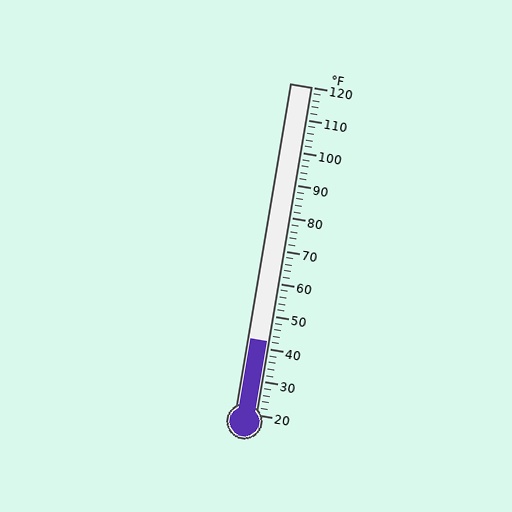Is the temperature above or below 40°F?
The temperature is above 40°F.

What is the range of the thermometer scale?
The thermometer scale ranges from 20°F to 120°F.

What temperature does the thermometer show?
The thermometer shows approximately 42°F.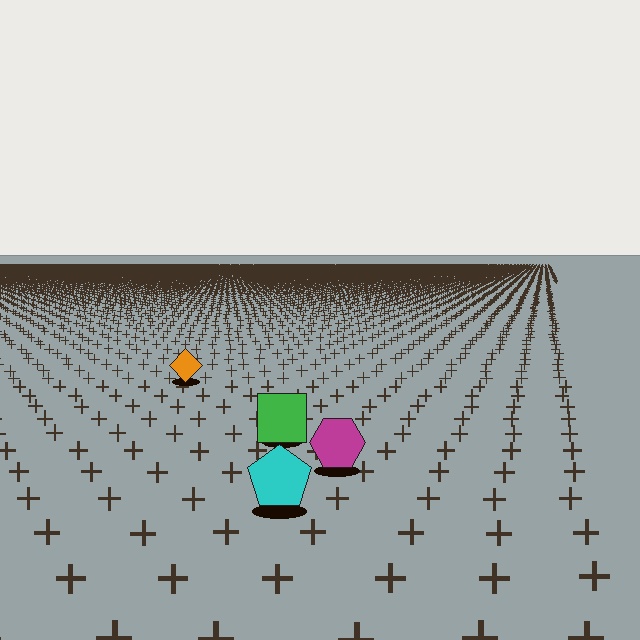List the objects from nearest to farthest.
From nearest to farthest: the cyan pentagon, the magenta hexagon, the green square, the orange diamond.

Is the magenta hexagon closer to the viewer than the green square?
Yes. The magenta hexagon is closer — you can tell from the texture gradient: the ground texture is coarser near it.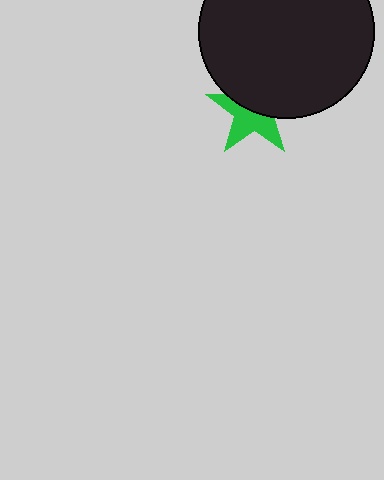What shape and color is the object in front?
The object in front is a black circle.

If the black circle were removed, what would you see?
You would see the complete green star.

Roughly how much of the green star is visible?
About half of it is visible (roughly 51%).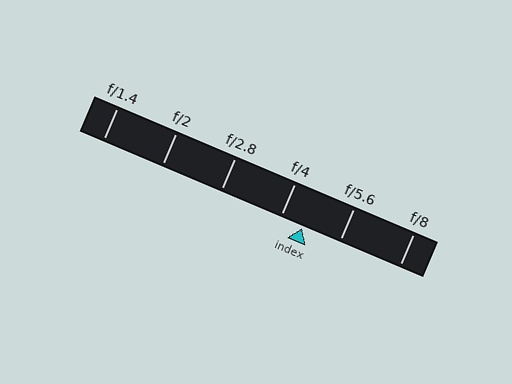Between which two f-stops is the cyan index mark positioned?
The index mark is between f/4 and f/5.6.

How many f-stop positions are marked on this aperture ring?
There are 6 f-stop positions marked.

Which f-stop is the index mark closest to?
The index mark is closest to f/4.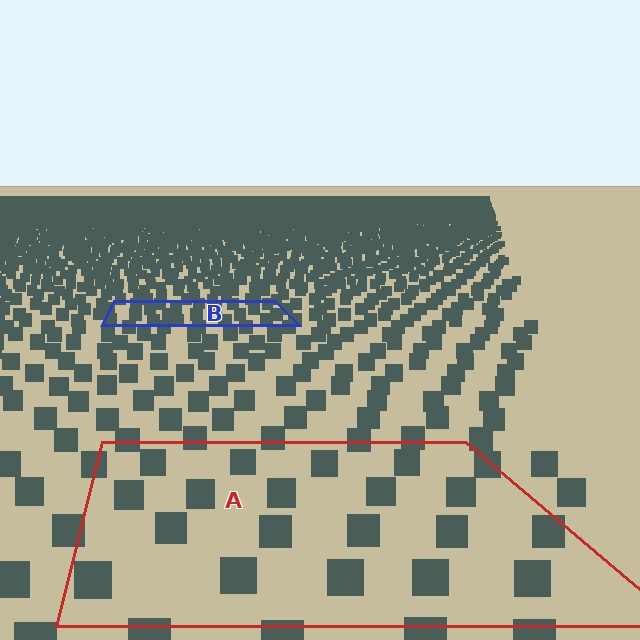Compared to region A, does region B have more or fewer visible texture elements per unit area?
Region B has more texture elements per unit area — they are packed more densely because it is farther away.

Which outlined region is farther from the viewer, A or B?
Region B is farther from the viewer — the texture elements inside it appear smaller and more densely packed.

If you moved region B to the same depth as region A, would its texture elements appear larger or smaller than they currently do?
They would appear larger. At a closer depth, the same texture elements are projected at a bigger on-screen size.